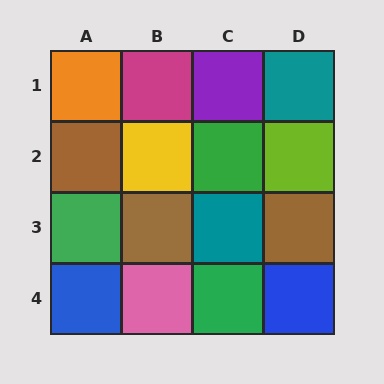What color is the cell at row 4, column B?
Pink.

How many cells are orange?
1 cell is orange.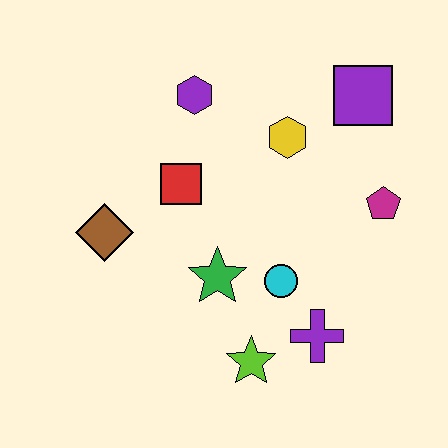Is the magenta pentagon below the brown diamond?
No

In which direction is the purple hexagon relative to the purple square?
The purple hexagon is to the left of the purple square.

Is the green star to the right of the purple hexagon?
Yes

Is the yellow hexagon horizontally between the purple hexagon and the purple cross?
Yes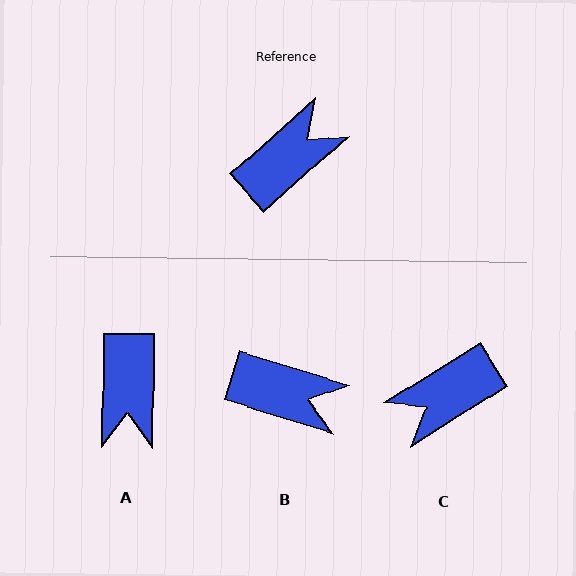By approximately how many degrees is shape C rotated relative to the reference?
Approximately 170 degrees counter-clockwise.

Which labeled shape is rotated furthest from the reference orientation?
C, about 170 degrees away.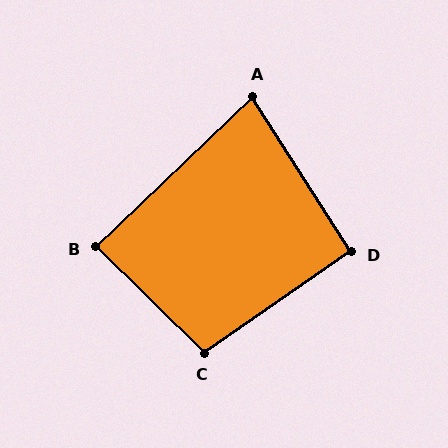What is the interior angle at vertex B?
Approximately 88 degrees (approximately right).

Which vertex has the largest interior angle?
C, at approximately 101 degrees.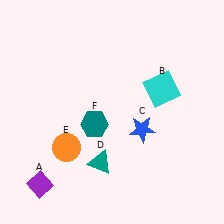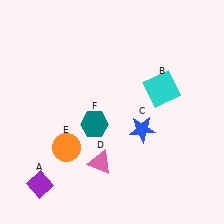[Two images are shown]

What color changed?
The triangle (D) changed from teal in Image 1 to pink in Image 2.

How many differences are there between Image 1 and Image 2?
There is 1 difference between the two images.